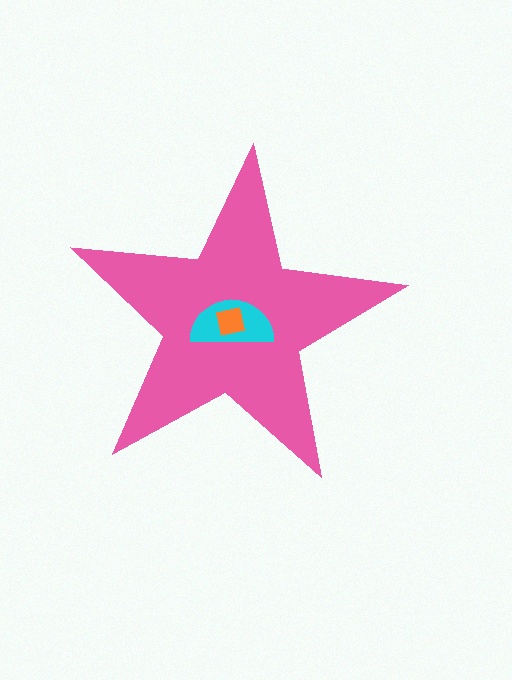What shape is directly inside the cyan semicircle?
The orange square.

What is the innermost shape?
The orange square.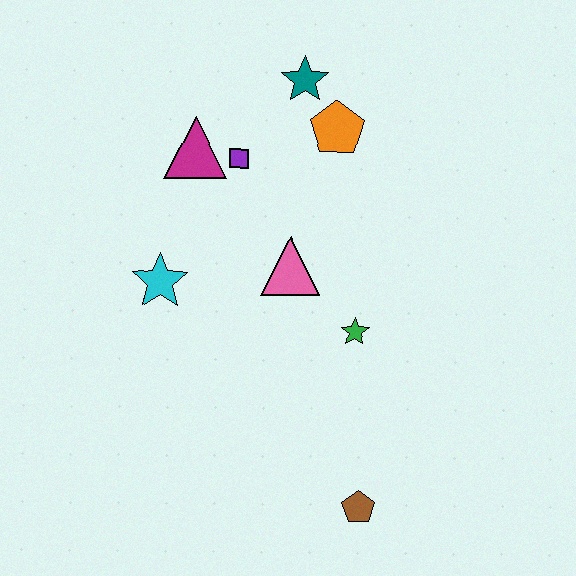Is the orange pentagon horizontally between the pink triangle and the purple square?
No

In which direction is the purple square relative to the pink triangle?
The purple square is above the pink triangle.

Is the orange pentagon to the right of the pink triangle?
Yes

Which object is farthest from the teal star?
The brown pentagon is farthest from the teal star.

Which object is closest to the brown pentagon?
The green star is closest to the brown pentagon.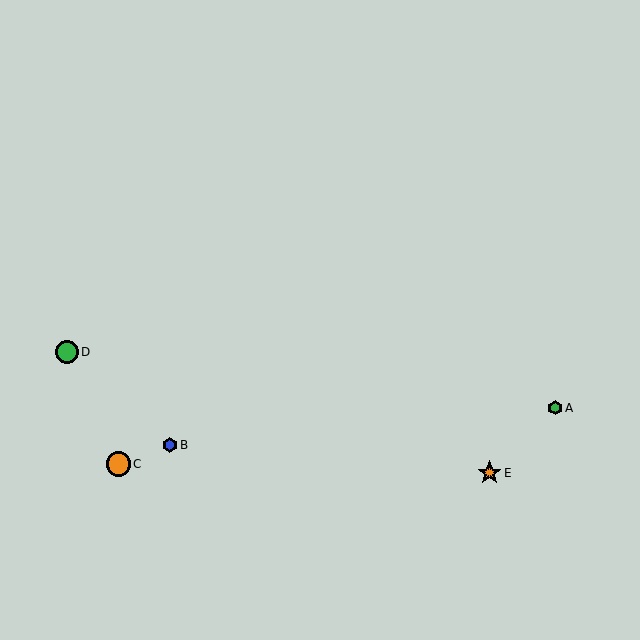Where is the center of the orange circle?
The center of the orange circle is at (118, 464).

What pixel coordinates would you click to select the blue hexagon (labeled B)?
Click at (170, 445) to select the blue hexagon B.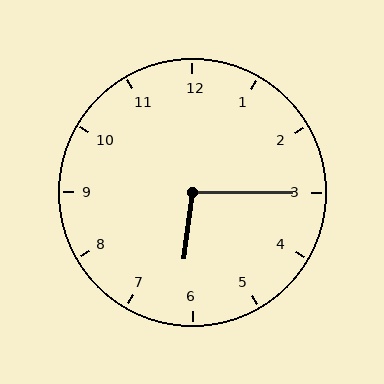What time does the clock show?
6:15.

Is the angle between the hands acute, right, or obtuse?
It is obtuse.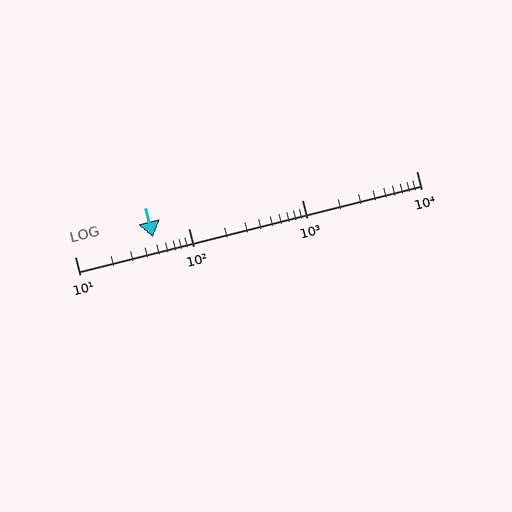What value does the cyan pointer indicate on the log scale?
The pointer indicates approximately 49.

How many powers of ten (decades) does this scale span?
The scale spans 3 decades, from 10 to 10000.